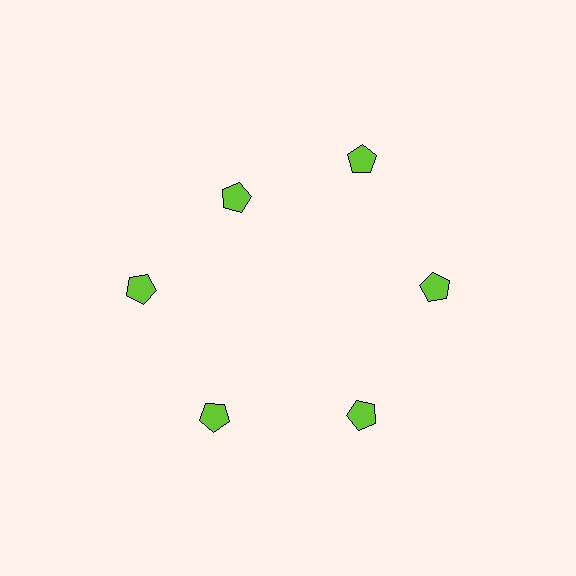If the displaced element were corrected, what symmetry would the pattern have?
It would have 6-fold rotational symmetry — the pattern would map onto itself every 60 degrees.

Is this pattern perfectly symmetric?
No. The 6 lime pentagons are arranged in a ring, but one element near the 11 o'clock position is pulled inward toward the center, breaking the 6-fold rotational symmetry.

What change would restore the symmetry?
The symmetry would be restored by moving it outward, back onto the ring so that all 6 pentagons sit at equal angles and equal distance from the center.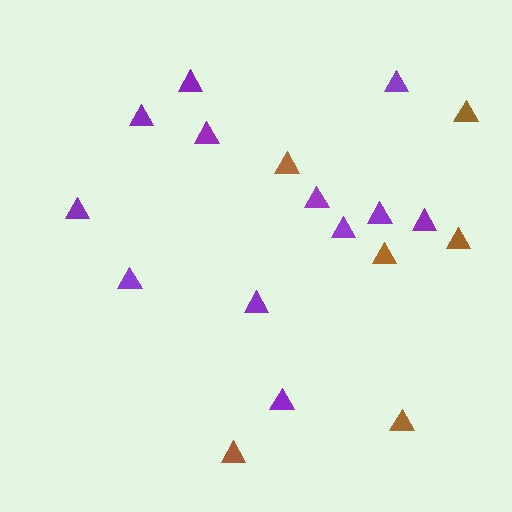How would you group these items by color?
There are 2 groups: one group of purple triangles (12) and one group of brown triangles (6).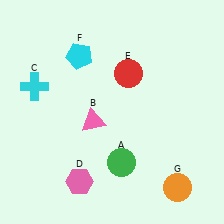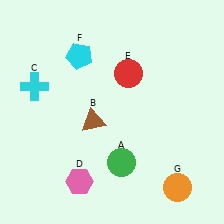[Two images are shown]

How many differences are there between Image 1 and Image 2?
There is 1 difference between the two images.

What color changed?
The triangle (B) changed from pink in Image 1 to brown in Image 2.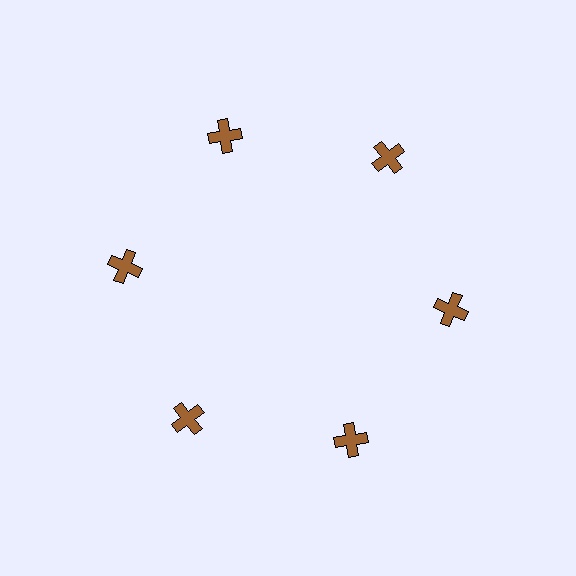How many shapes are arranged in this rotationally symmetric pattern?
There are 6 shapes, arranged in 6 groups of 1.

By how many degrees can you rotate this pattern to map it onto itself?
The pattern maps onto itself every 60 degrees of rotation.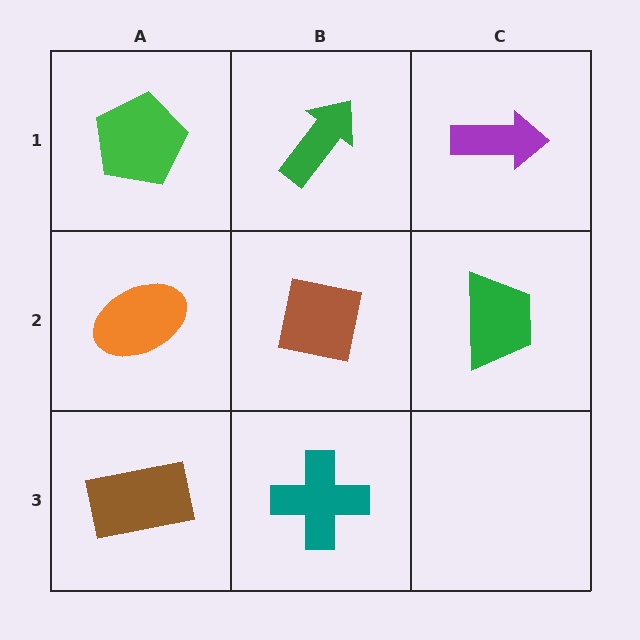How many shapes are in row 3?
2 shapes.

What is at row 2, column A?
An orange ellipse.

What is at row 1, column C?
A purple arrow.